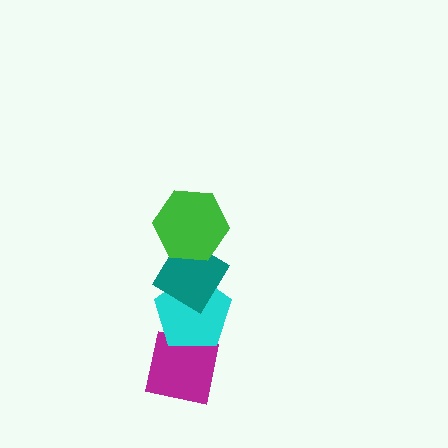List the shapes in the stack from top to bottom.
From top to bottom: the green hexagon, the teal diamond, the cyan pentagon, the magenta square.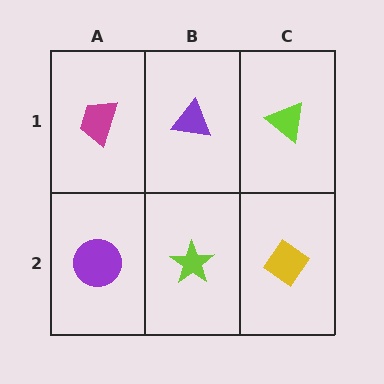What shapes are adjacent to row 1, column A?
A purple circle (row 2, column A), a purple triangle (row 1, column B).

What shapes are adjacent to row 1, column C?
A yellow diamond (row 2, column C), a purple triangle (row 1, column B).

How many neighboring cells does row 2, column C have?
2.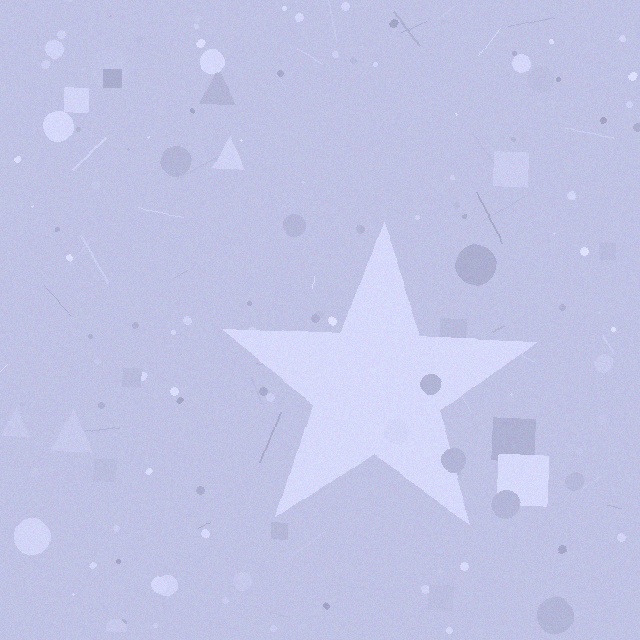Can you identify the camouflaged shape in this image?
The camouflaged shape is a star.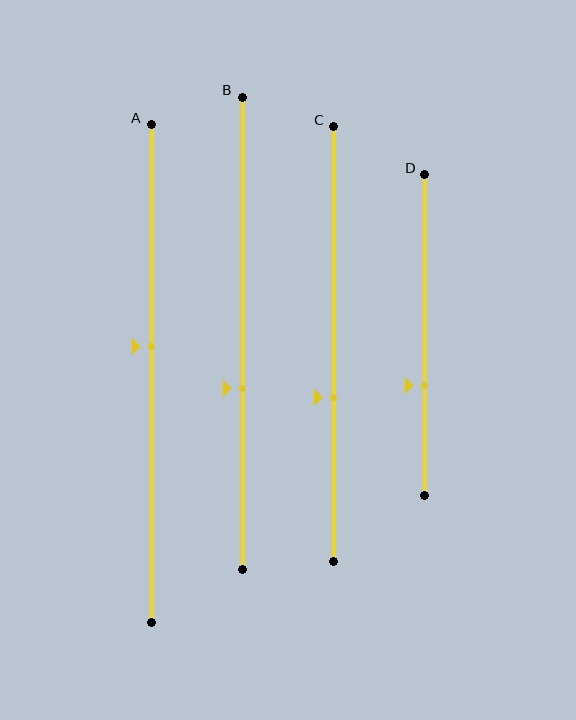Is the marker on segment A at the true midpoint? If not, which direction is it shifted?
No, the marker on segment A is shifted upward by about 6% of the segment length.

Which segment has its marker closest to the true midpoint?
Segment A has its marker closest to the true midpoint.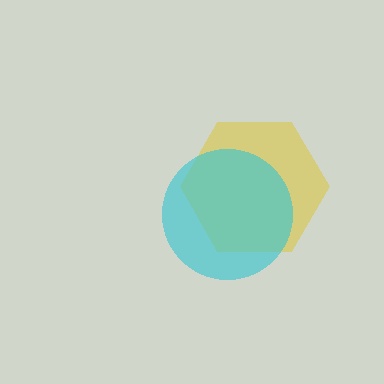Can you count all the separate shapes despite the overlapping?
Yes, there are 2 separate shapes.